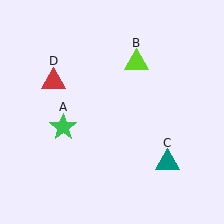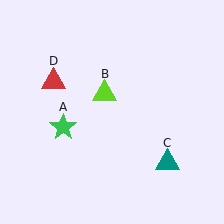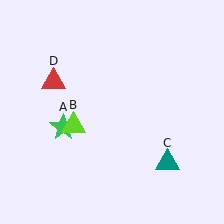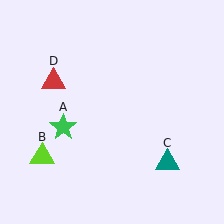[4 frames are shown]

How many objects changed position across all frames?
1 object changed position: lime triangle (object B).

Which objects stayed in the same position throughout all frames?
Green star (object A) and teal triangle (object C) and red triangle (object D) remained stationary.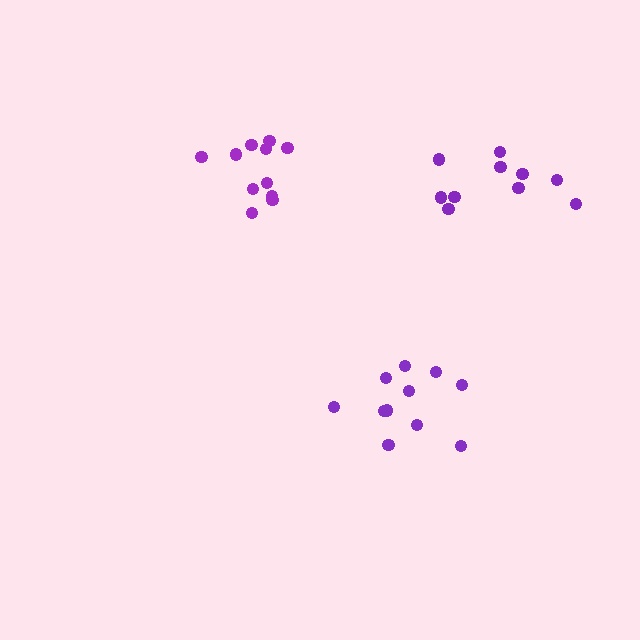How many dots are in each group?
Group 1: 11 dots, Group 2: 11 dots, Group 3: 10 dots (32 total).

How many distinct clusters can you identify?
There are 3 distinct clusters.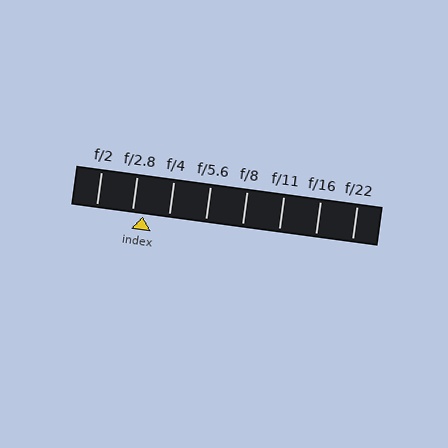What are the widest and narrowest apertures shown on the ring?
The widest aperture shown is f/2 and the narrowest is f/22.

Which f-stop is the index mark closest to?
The index mark is closest to f/2.8.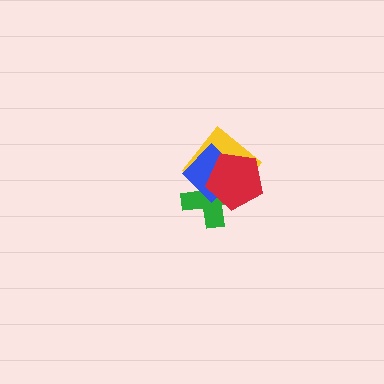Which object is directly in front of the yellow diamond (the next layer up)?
The green cross is directly in front of the yellow diamond.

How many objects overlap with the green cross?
3 objects overlap with the green cross.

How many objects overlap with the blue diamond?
3 objects overlap with the blue diamond.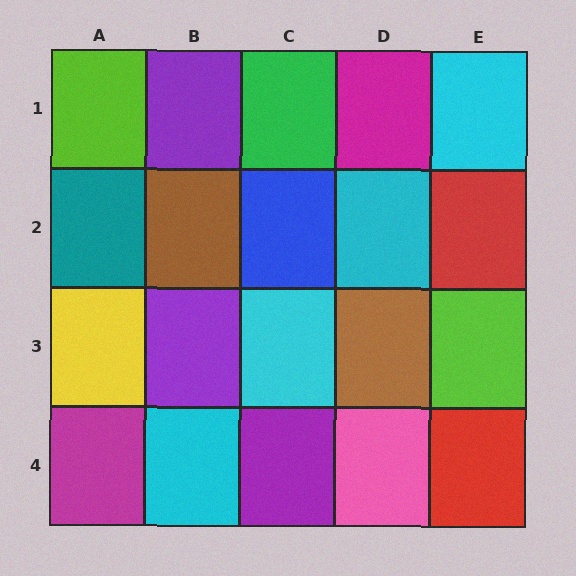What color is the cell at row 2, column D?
Cyan.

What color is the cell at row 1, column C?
Green.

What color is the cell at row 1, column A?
Lime.